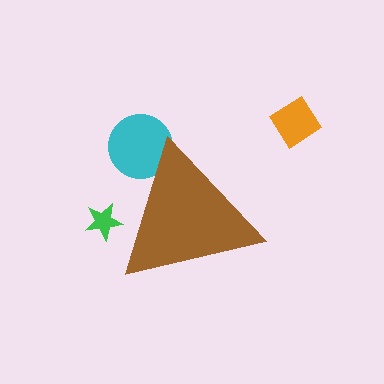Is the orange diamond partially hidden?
No, the orange diamond is fully visible.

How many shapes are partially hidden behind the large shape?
2 shapes are partially hidden.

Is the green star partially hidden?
Yes, the green star is partially hidden behind the brown triangle.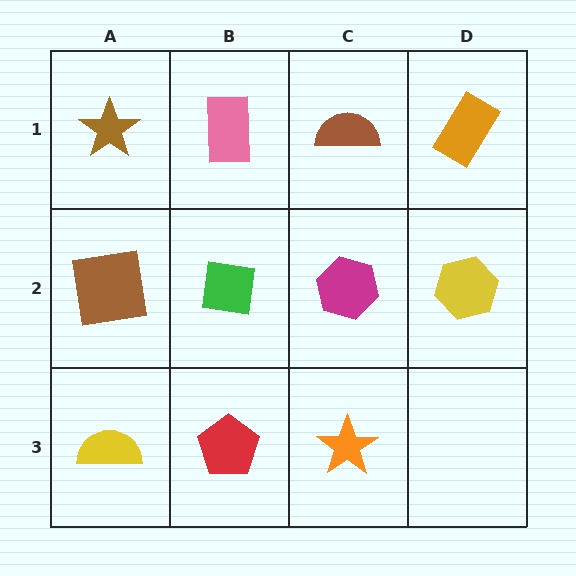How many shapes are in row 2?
4 shapes.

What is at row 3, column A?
A yellow semicircle.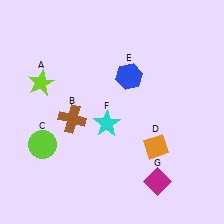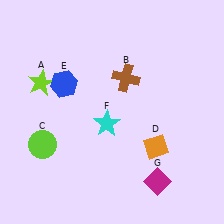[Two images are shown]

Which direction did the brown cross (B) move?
The brown cross (B) moved right.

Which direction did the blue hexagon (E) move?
The blue hexagon (E) moved left.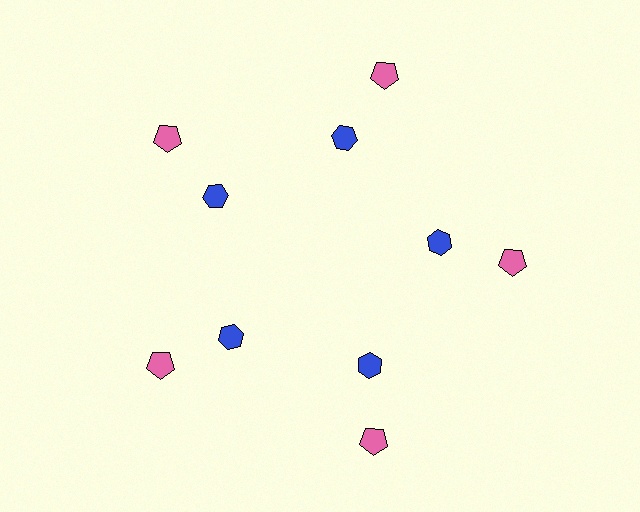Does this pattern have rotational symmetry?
Yes, this pattern has 5-fold rotational symmetry. It looks the same after rotating 72 degrees around the center.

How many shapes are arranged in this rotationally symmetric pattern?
There are 10 shapes, arranged in 5 groups of 2.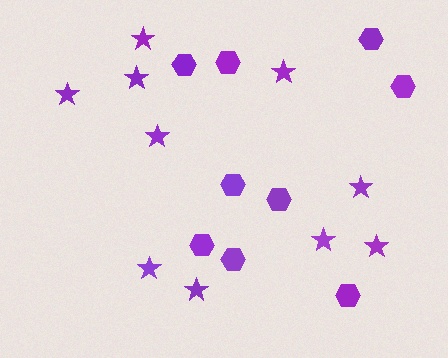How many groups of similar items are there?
There are 2 groups: one group of stars (10) and one group of hexagons (9).